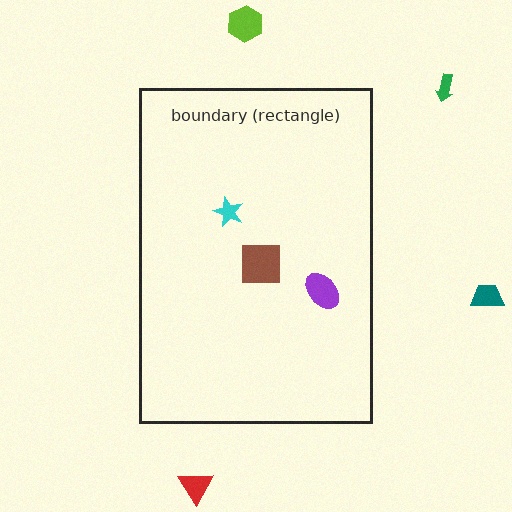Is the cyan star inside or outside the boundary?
Inside.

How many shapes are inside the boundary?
3 inside, 4 outside.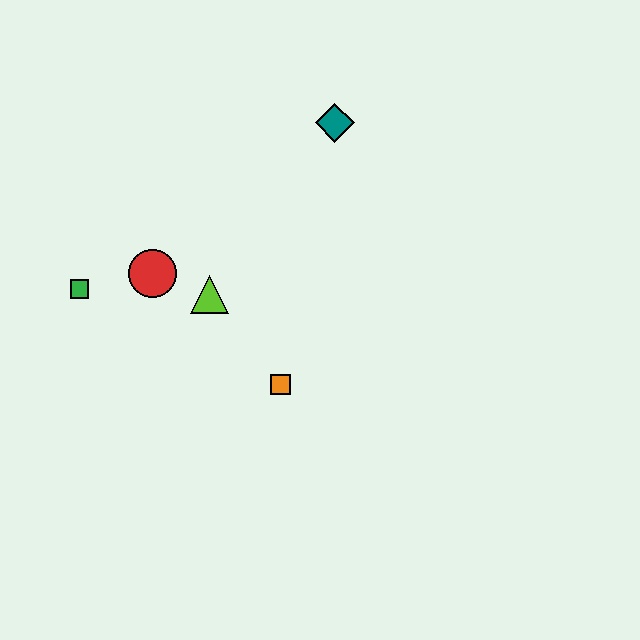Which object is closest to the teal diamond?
The lime triangle is closest to the teal diamond.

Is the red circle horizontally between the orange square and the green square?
Yes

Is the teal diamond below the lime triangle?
No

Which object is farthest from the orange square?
The teal diamond is farthest from the orange square.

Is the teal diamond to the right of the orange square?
Yes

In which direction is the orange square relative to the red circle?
The orange square is to the right of the red circle.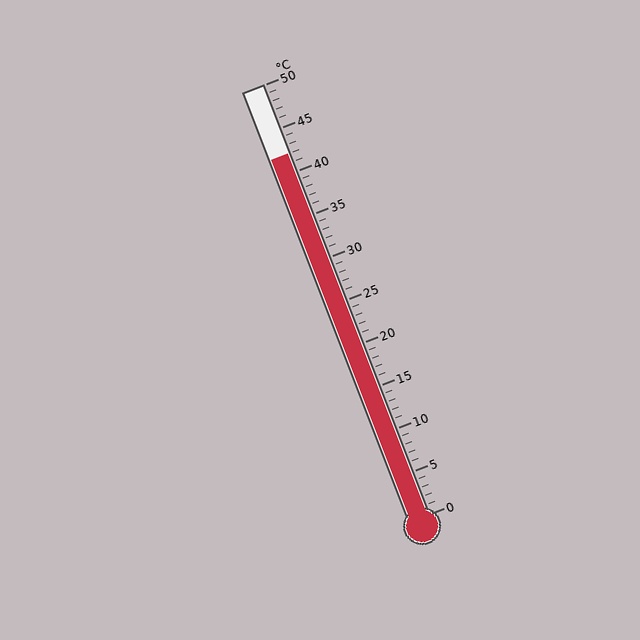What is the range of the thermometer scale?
The thermometer scale ranges from 0°C to 50°C.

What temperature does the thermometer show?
The thermometer shows approximately 42°C.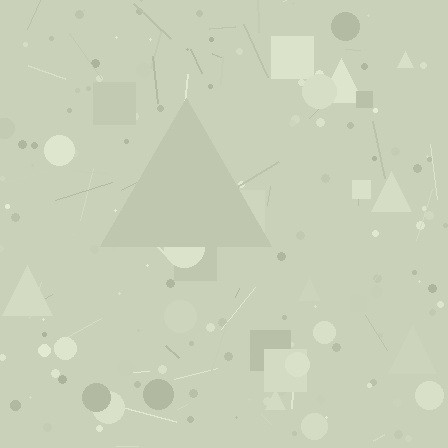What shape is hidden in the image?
A triangle is hidden in the image.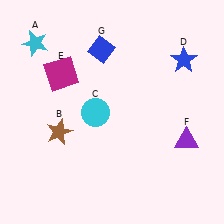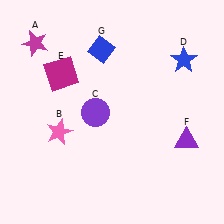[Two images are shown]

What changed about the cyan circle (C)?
In Image 1, C is cyan. In Image 2, it changed to purple.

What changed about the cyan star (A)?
In Image 1, A is cyan. In Image 2, it changed to magenta.